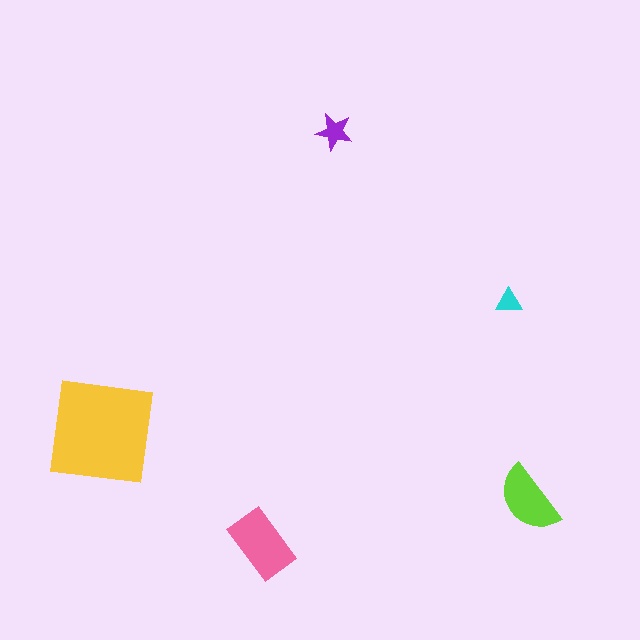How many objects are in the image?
There are 5 objects in the image.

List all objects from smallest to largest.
The cyan triangle, the purple star, the lime semicircle, the pink rectangle, the yellow square.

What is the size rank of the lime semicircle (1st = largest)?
3rd.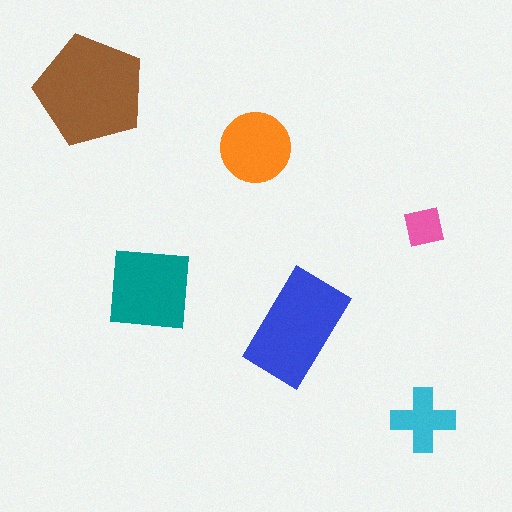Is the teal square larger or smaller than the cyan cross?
Larger.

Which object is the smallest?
The pink square.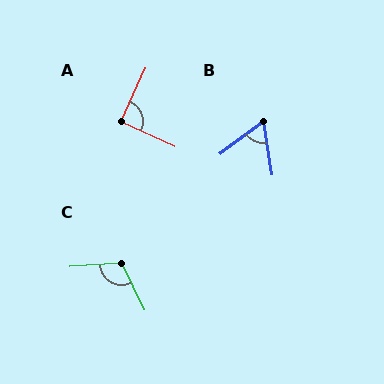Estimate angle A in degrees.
Approximately 90 degrees.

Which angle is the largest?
C, at approximately 111 degrees.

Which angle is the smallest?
B, at approximately 62 degrees.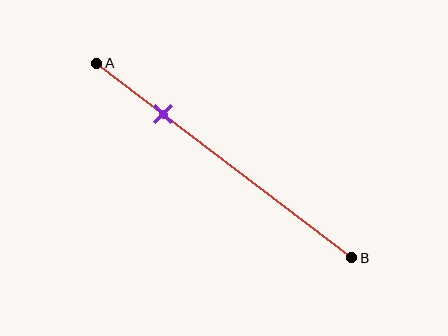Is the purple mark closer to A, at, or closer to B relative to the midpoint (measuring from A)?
The purple mark is closer to point A than the midpoint of segment AB.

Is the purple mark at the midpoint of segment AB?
No, the mark is at about 25% from A, not at the 50% midpoint.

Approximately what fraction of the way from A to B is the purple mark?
The purple mark is approximately 25% of the way from A to B.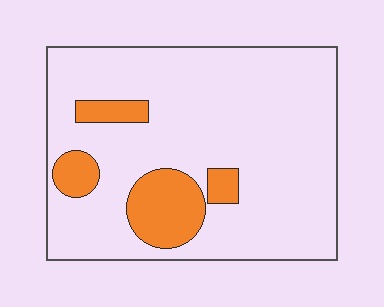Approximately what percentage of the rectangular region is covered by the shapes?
Approximately 15%.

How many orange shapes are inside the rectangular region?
4.